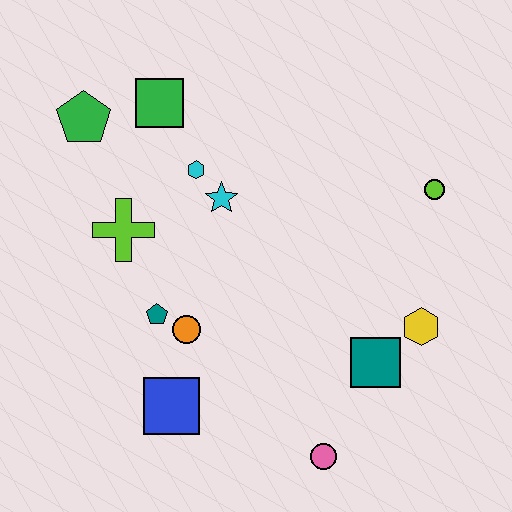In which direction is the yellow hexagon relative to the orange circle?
The yellow hexagon is to the right of the orange circle.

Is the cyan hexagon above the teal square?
Yes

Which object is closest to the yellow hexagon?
The teal square is closest to the yellow hexagon.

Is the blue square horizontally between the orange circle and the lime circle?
No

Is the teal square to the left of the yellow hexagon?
Yes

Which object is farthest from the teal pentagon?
The lime circle is farthest from the teal pentagon.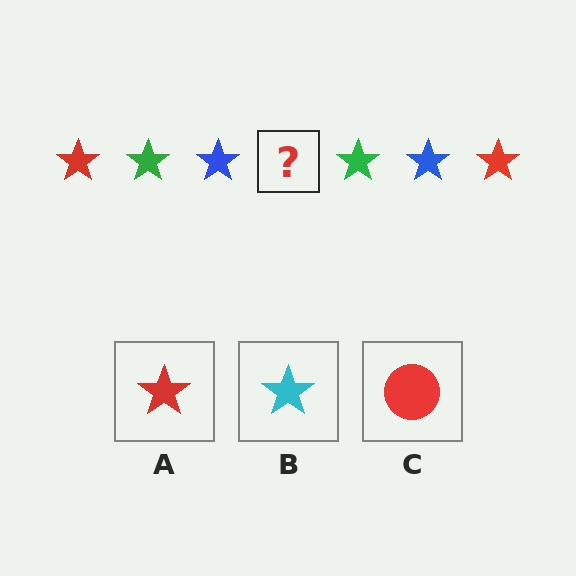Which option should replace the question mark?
Option A.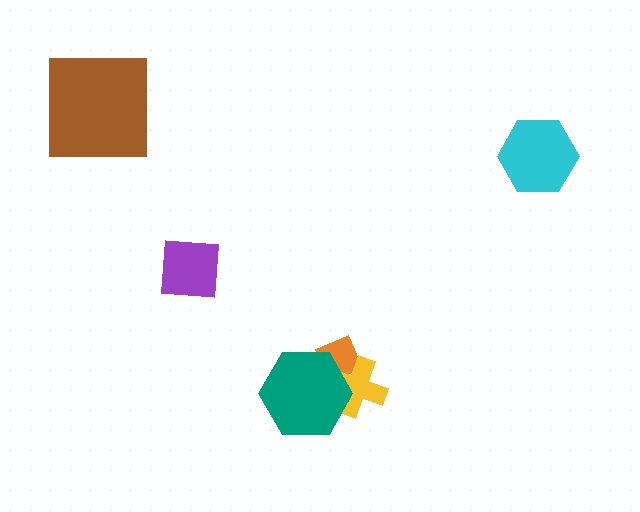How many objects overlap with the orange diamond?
2 objects overlap with the orange diamond.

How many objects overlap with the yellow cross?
2 objects overlap with the yellow cross.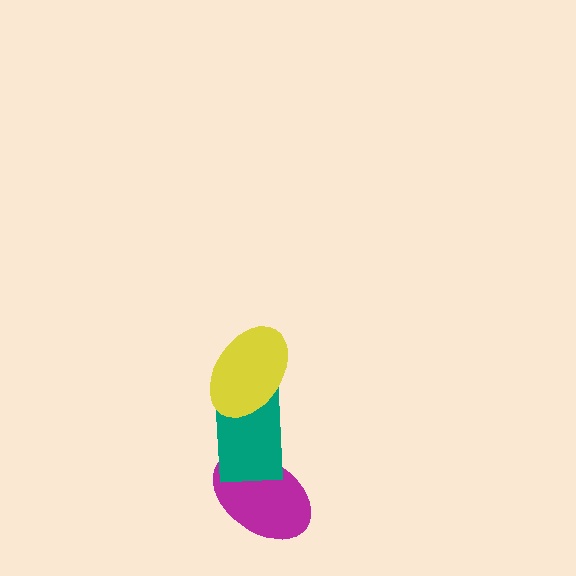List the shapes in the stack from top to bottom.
From top to bottom: the yellow ellipse, the teal rectangle, the magenta ellipse.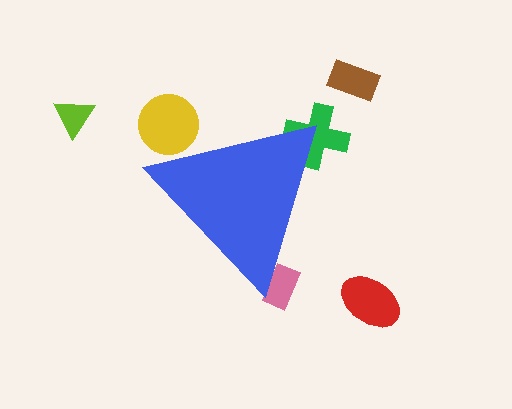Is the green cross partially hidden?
Yes, the green cross is partially hidden behind the blue triangle.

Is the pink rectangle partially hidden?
Yes, the pink rectangle is partially hidden behind the blue triangle.